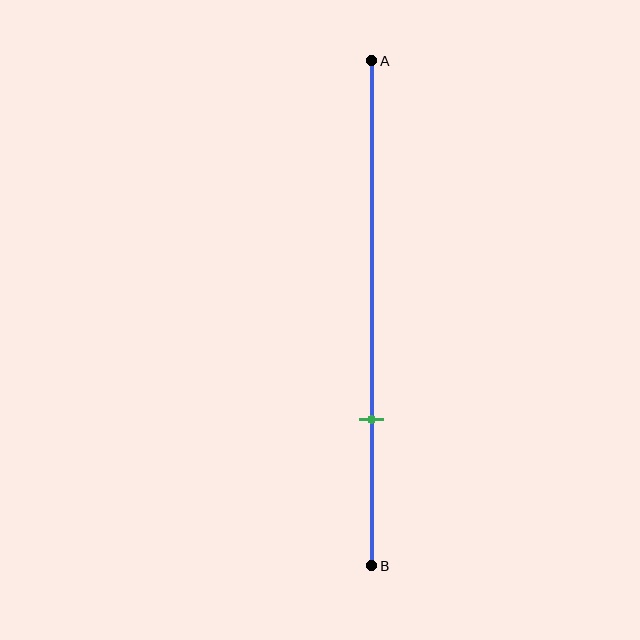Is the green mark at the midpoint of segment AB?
No, the mark is at about 70% from A, not at the 50% midpoint.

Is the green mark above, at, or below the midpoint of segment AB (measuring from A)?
The green mark is below the midpoint of segment AB.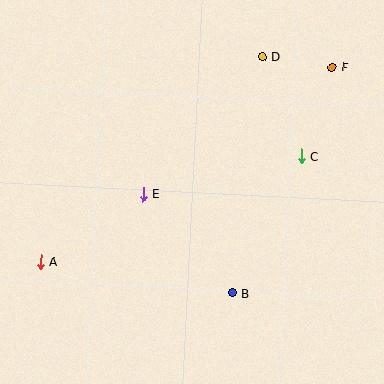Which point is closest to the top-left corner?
Point E is closest to the top-left corner.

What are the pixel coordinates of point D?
Point D is at (262, 57).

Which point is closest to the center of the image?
Point E at (143, 194) is closest to the center.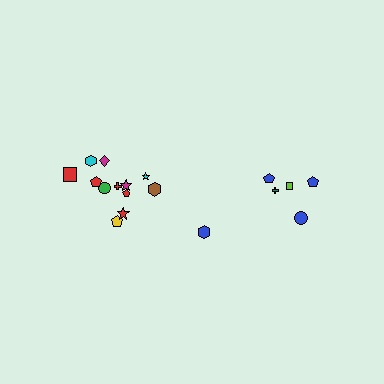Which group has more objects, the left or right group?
The left group.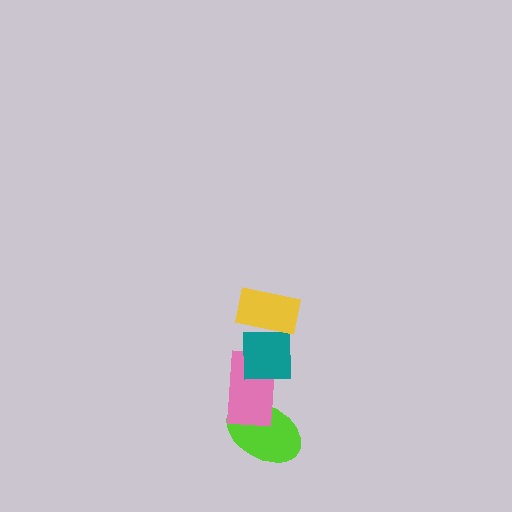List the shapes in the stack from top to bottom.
From top to bottom: the yellow rectangle, the teal square, the pink rectangle, the lime ellipse.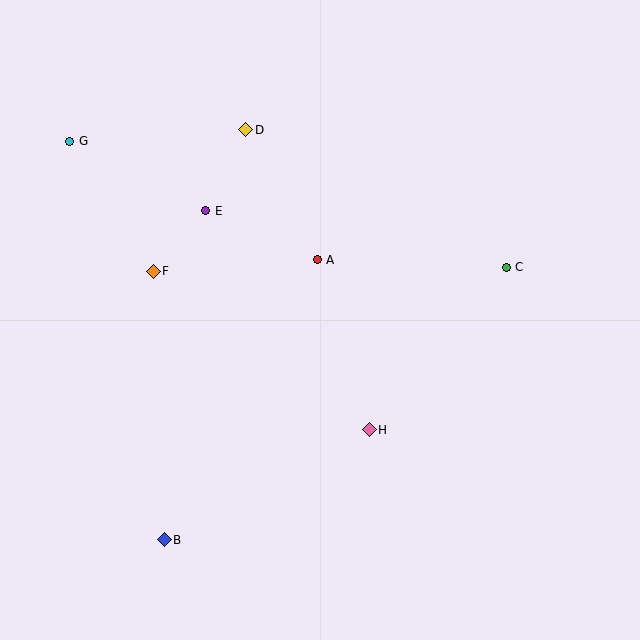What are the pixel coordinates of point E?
Point E is at (206, 211).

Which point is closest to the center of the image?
Point A at (317, 260) is closest to the center.